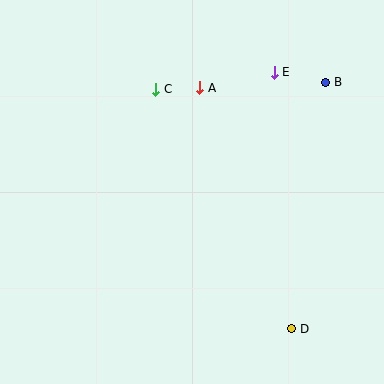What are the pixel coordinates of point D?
Point D is at (292, 329).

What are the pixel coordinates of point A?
Point A is at (200, 88).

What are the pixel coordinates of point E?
Point E is at (274, 72).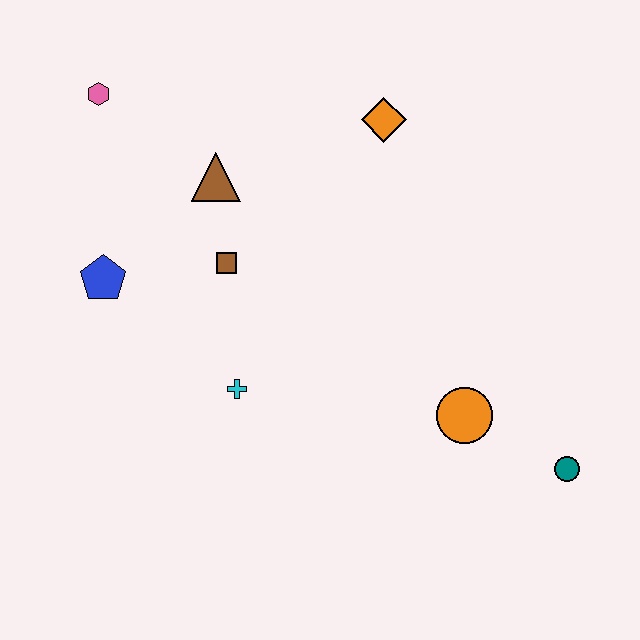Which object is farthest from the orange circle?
The pink hexagon is farthest from the orange circle.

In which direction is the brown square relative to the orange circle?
The brown square is to the left of the orange circle.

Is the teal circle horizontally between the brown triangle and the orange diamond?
No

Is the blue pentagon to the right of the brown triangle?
No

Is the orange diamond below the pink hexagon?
Yes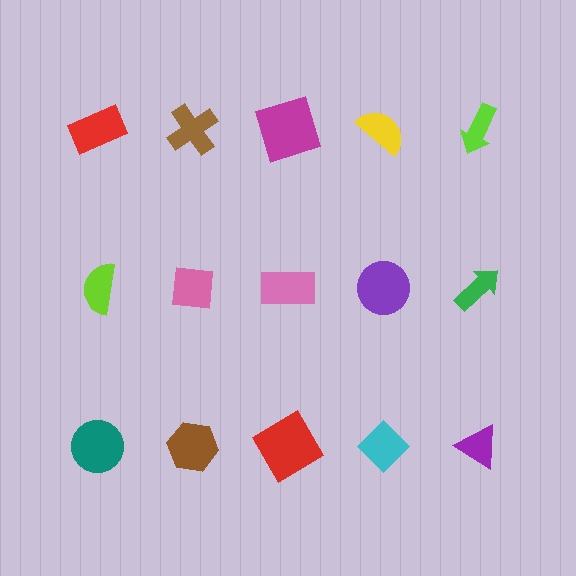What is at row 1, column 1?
A red rectangle.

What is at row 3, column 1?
A teal circle.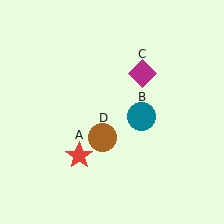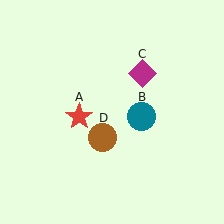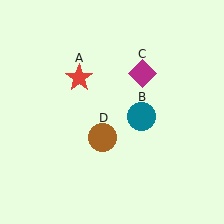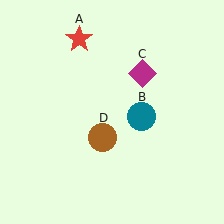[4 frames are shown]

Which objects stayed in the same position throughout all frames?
Teal circle (object B) and magenta diamond (object C) and brown circle (object D) remained stationary.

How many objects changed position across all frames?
1 object changed position: red star (object A).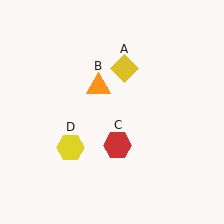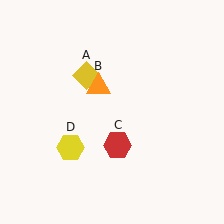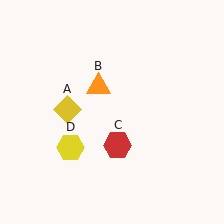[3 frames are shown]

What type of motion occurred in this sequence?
The yellow diamond (object A) rotated counterclockwise around the center of the scene.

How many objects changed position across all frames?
1 object changed position: yellow diamond (object A).